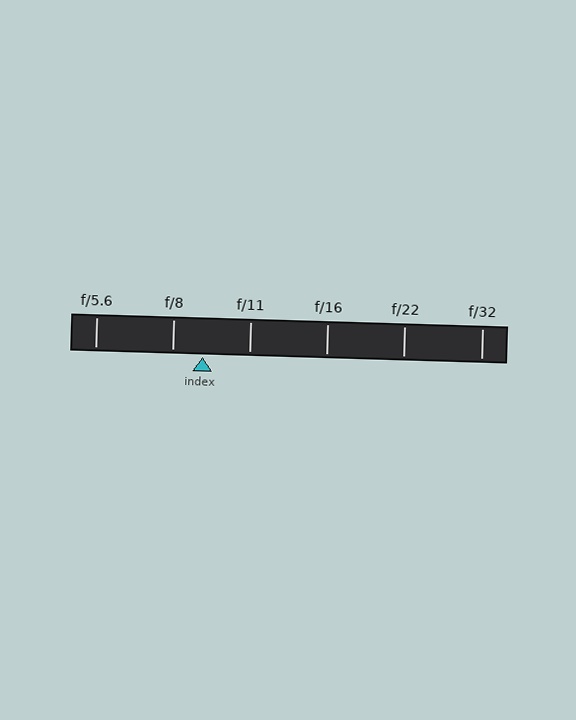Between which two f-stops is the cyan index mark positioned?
The index mark is between f/8 and f/11.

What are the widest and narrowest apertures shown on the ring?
The widest aperture shown is f/5.6 and the narrowest is f/32.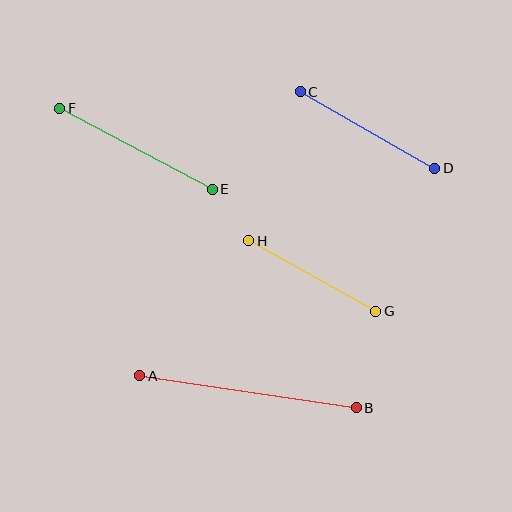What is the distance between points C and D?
The distance is approximately 155 pixels.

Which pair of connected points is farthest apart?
Points A and B are farthest apart.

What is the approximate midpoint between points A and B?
The midpoint is at approximately (248, 392) pixels.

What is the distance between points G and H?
The distance is approximately 145 pixels.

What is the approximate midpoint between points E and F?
The midpoint is at approximately (136, 149) pixels.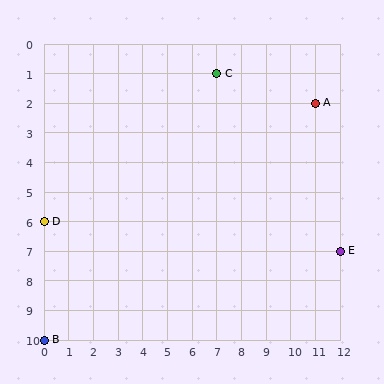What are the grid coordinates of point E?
Point E is at grid coordinates (12, 7).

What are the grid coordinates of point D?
Point D is at grid coordinates (0, 6).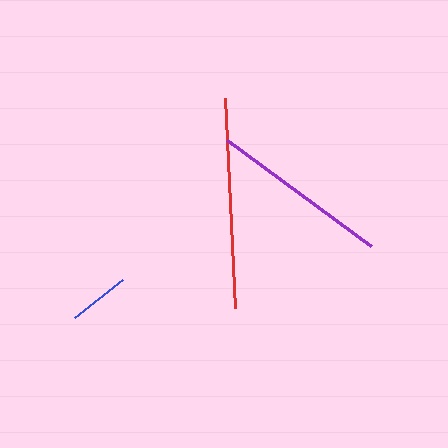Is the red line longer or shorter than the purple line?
The red line is longer than the purple line.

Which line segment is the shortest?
The blue line is the shortest at approximately 62 pixels.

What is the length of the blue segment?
The blue segment is approximately 62 pixels long.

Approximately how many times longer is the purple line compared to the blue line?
The purple line is approximately 2.9 times the length of the blue line.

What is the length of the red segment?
The red segment is approximately 210 pixels long.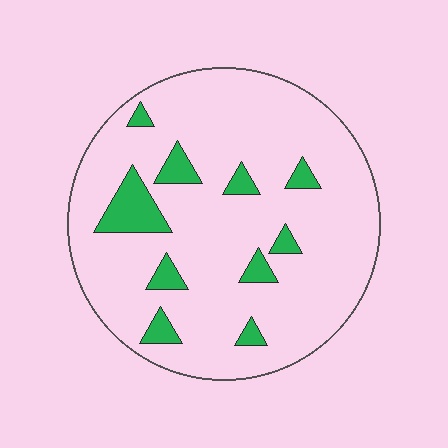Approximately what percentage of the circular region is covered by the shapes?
Approximately 10%.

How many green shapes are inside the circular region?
10.